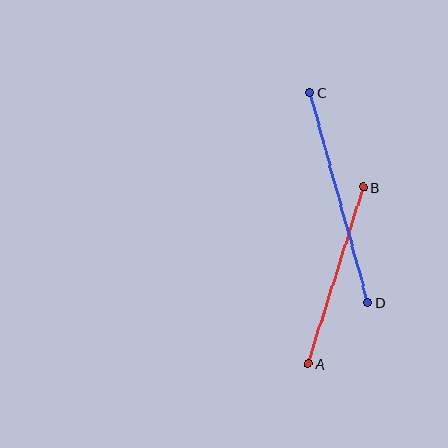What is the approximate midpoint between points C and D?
The midpoint is at approximately (339, 198) pixels.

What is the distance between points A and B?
The distance is approximately 185 pixels.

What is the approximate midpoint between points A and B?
The midpoint is at approximately (336, 276) pixels.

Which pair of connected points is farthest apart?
Points C and D are farthest apart.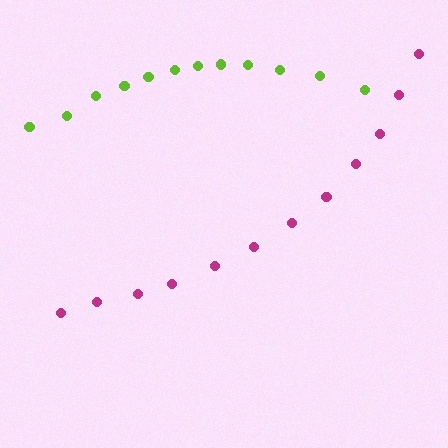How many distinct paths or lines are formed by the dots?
There are 2 distinct paths.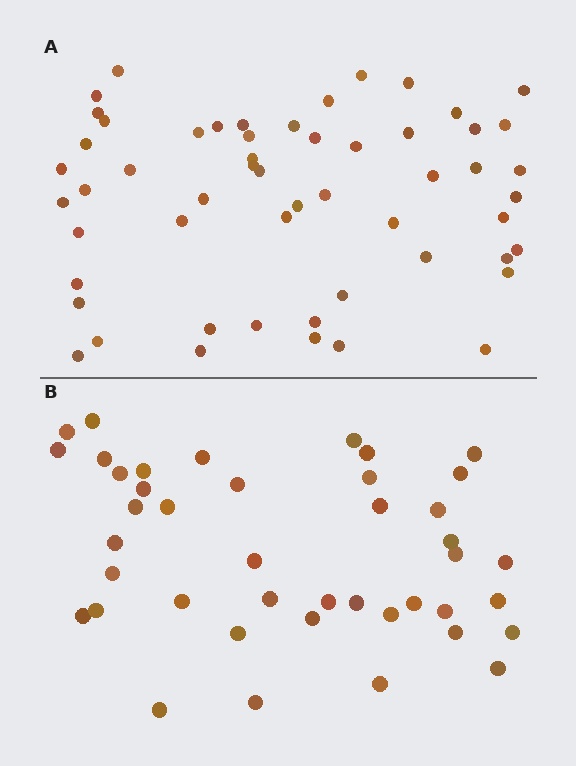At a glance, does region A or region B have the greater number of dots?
Region A (the top region) has more dots.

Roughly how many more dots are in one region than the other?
Region A has approximately 15 more dots than region B.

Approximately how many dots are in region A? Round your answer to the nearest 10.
About 60 dots. (The exact count is 55, which rounds to 60.)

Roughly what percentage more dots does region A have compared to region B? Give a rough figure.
About 30% more.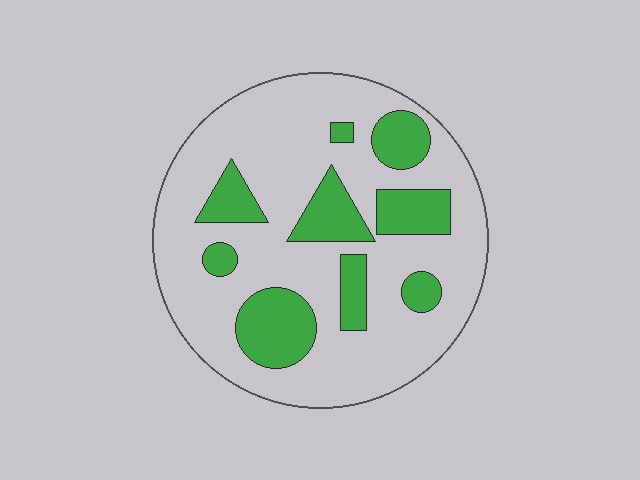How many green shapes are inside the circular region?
9.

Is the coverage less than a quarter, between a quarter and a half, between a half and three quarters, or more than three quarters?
Between a quarter and a half.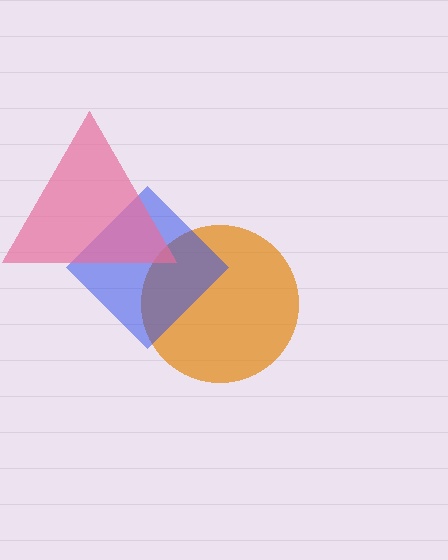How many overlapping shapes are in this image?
There are 3 overlapping shapes in the image.